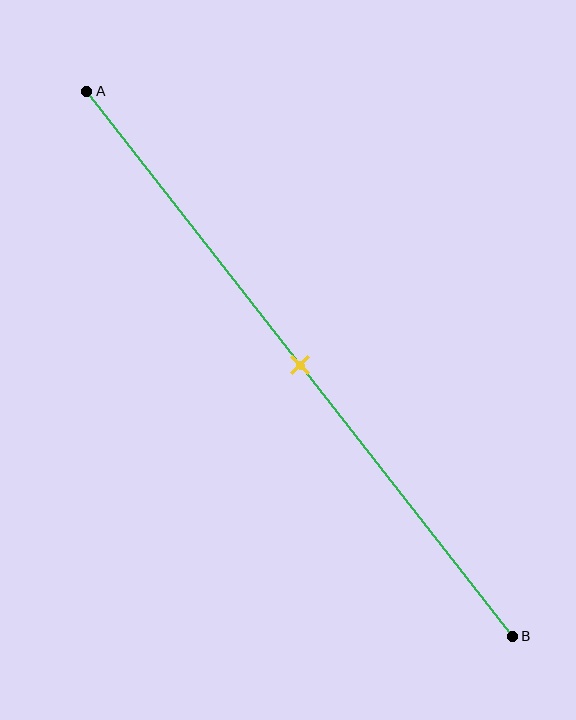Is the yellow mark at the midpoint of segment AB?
Yes, the mark is approximately at the midpoint.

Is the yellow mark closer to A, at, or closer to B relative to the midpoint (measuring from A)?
The yellow mark is approximately at the midpoint of segment AB.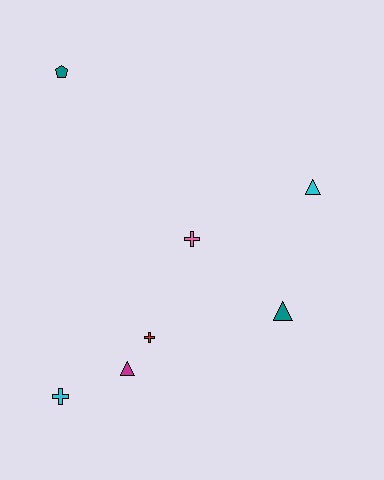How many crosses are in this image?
There are 3 crosses.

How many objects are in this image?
There are 7 objects.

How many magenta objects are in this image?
There is 1 magenta object.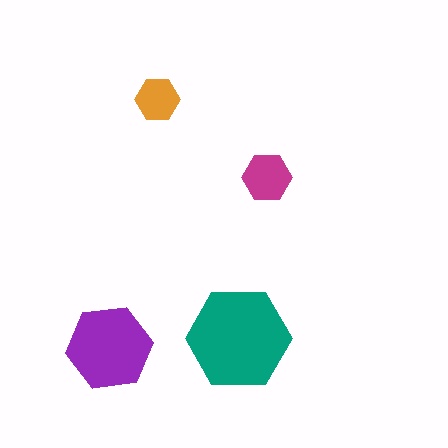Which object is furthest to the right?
The magenta hexagon is rightmost.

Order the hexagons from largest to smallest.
the teal one, the purple one, the magenta one, the orange one.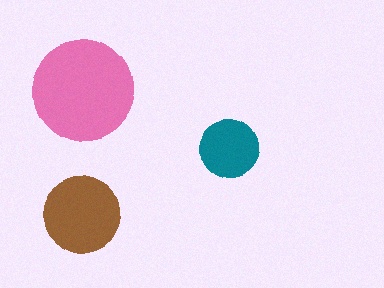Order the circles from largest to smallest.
the pink one, the brown one, the teal one.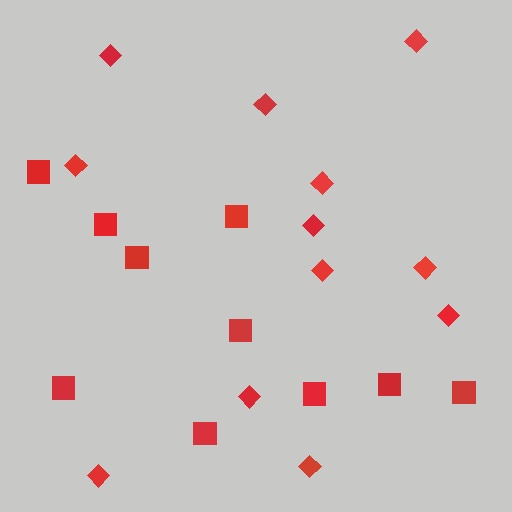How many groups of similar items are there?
There are 2 groups: one group of diamonds (12) and one group of squares (10).